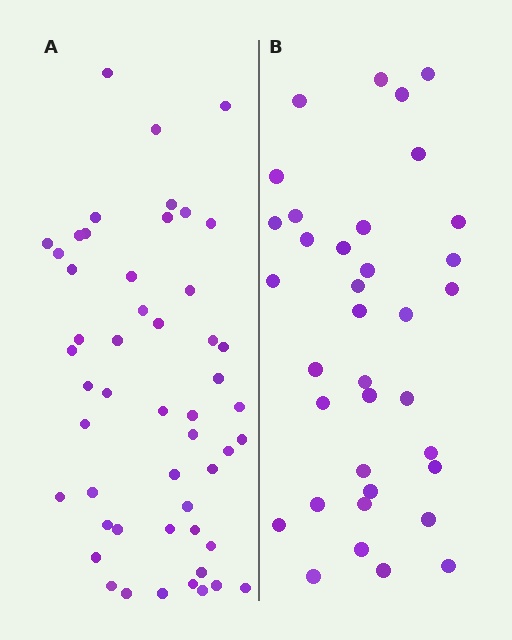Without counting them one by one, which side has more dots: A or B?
Region A (the left region) has more dots.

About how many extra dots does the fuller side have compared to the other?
Region A has approximately 15 more dots than region B.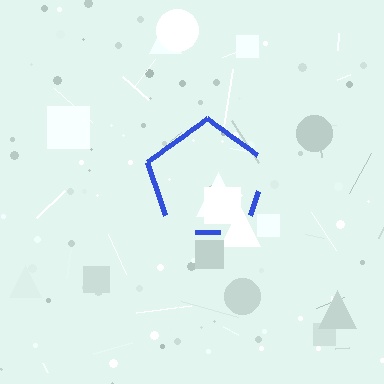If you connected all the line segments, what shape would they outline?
They would outline a pentagon.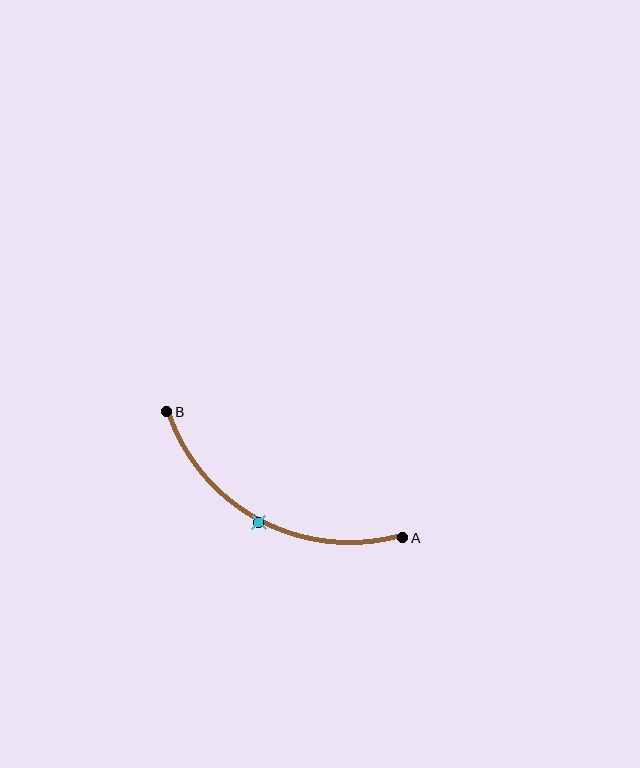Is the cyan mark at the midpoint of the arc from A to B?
Yes. The cyan mark lies on the arc at equal arc-length from both A and B — it is the arc midpoint.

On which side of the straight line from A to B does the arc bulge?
The arc bulges below the straight line connecting A and B.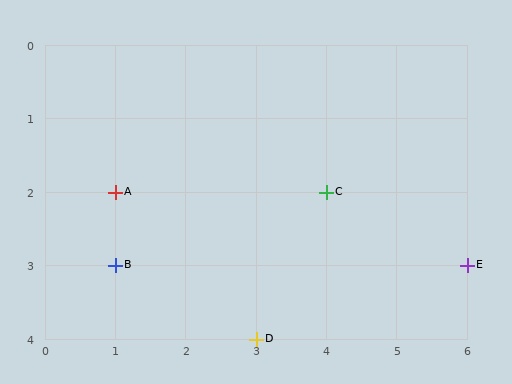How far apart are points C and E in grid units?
Points C and E are 2 columns and 1 row apart (about 2.2 grid units diagonally).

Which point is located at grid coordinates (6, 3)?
Point E is at (6, 3).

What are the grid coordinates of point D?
Point D is at grid coordinates (3, 4).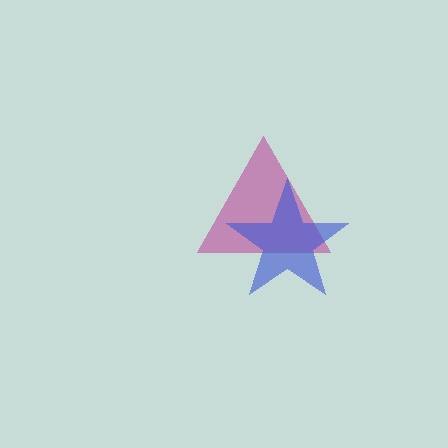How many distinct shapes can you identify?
There are 2 distinct shapes: a magenta triangle, a blue star.